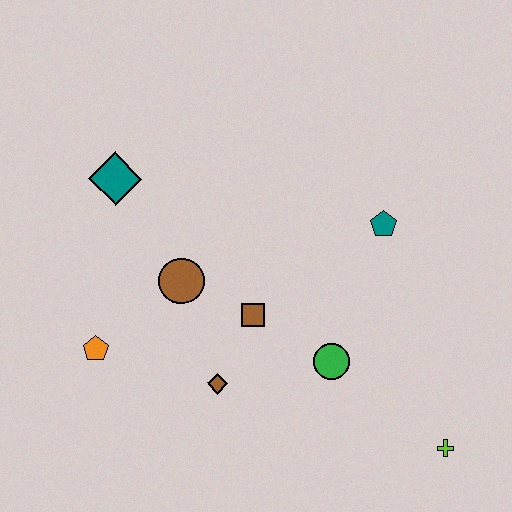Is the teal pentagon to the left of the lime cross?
Yes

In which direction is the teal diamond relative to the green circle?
The teal diamond is to the left of the green circle.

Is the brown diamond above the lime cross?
Yes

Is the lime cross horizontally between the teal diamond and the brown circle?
No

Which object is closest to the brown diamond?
The brown square is closest to the brown diamond.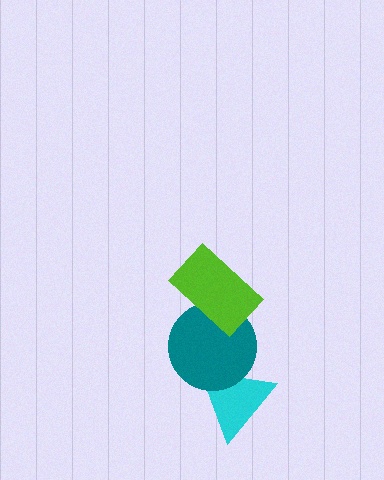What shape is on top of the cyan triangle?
The teal circle is on top of the cyan triangle.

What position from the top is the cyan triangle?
The cyan triangle is 3rd from the top.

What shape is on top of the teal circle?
The lime rectangle is on top of the teal circle.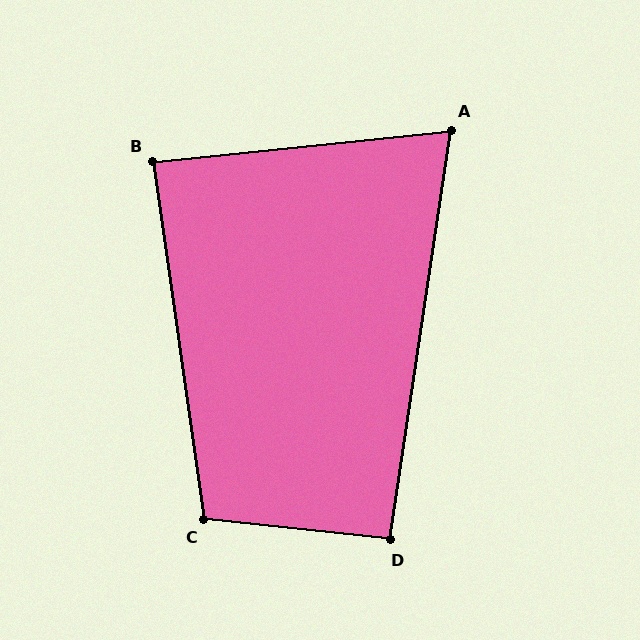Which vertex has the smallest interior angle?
A, at approximately 76 degrees.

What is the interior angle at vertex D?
Approximately 92 degrees (approximately right).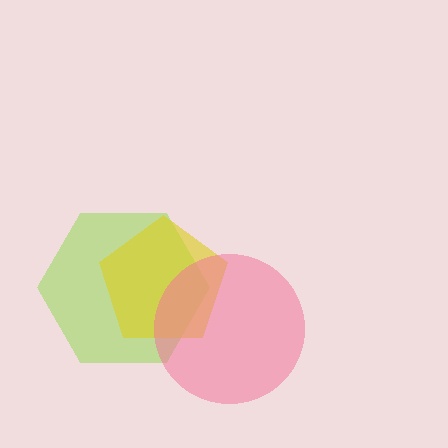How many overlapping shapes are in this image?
There are 3 overlapping shapes in the image.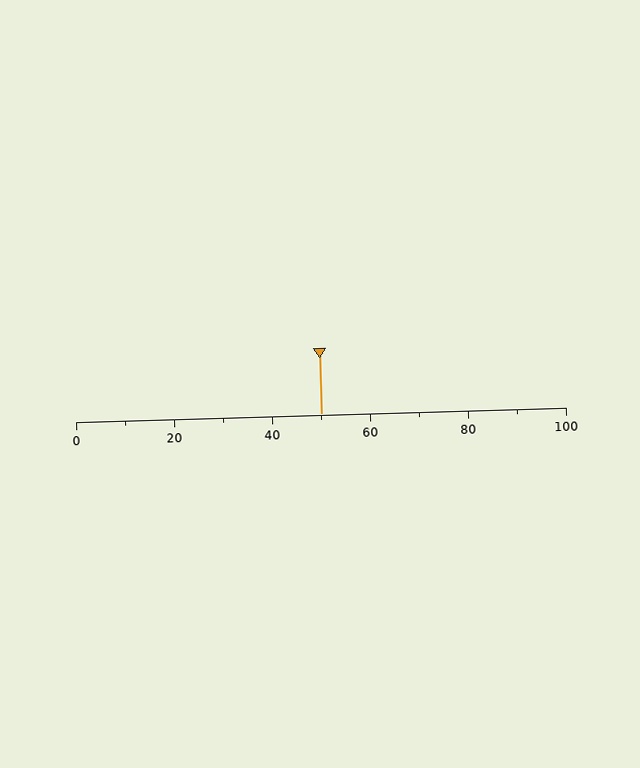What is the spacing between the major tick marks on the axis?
The major ticks are spaced 20 apart.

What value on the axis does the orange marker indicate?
The marker indicates approximately 50.